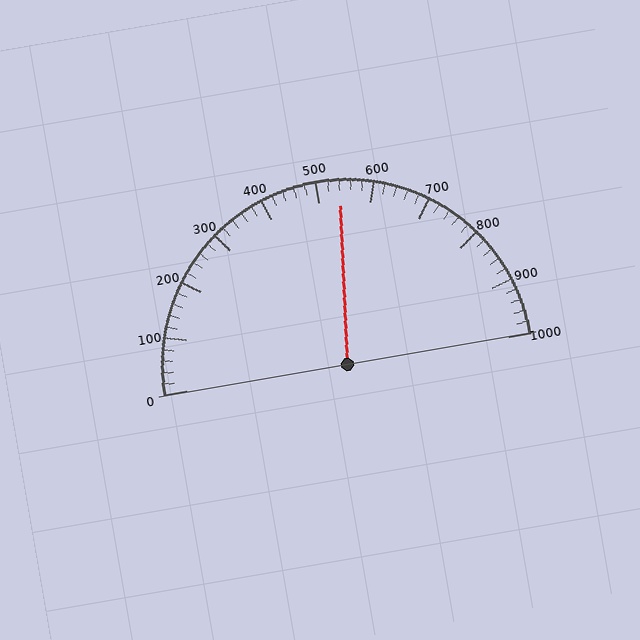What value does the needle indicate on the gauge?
The needle indicates approximately 540.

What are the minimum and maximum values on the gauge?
The gauge ranges from 0 to 1000.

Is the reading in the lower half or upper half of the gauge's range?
The reading is in the upper half of the range (0 to 1000).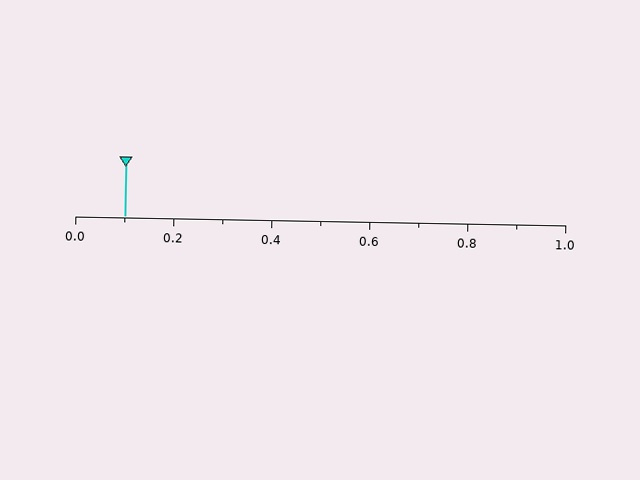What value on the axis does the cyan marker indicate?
The marker indicates approximately 0.1.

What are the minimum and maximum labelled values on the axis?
The axis runs from 0.0 to 1.0.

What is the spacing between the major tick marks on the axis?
The major ticks are spaced 0.2 apart.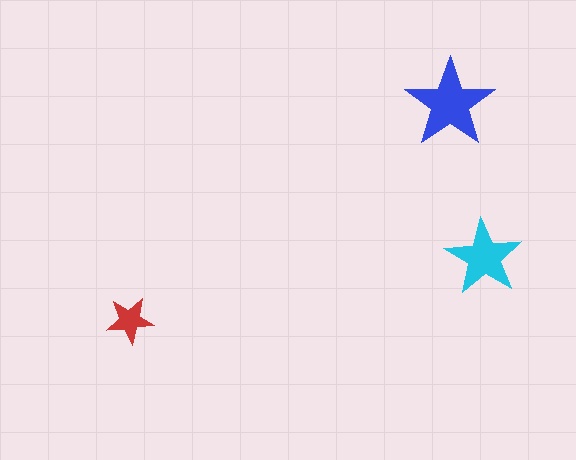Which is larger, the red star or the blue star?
The blue one.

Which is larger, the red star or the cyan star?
The cyan one.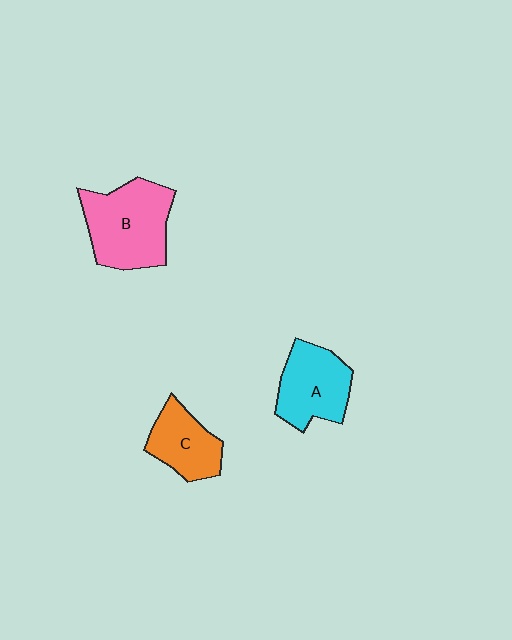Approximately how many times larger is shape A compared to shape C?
Approximately 1.2 times.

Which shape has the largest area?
Shape B (pink).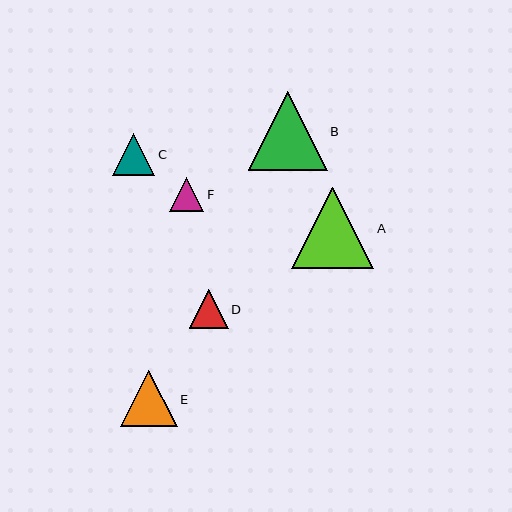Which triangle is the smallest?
Triangle F is the smallest with a size of approximately 34 pixels.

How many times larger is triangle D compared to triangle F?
Triangle D is approximately 1.1 times the size of triangle F.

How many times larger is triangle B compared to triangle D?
Triangle B is approximately 2.0 times the size of triangle D.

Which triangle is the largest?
Triangle A is the largest with a size of approximately 82 pixels.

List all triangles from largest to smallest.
From largest to smallest: A, B, E, C, D, F.